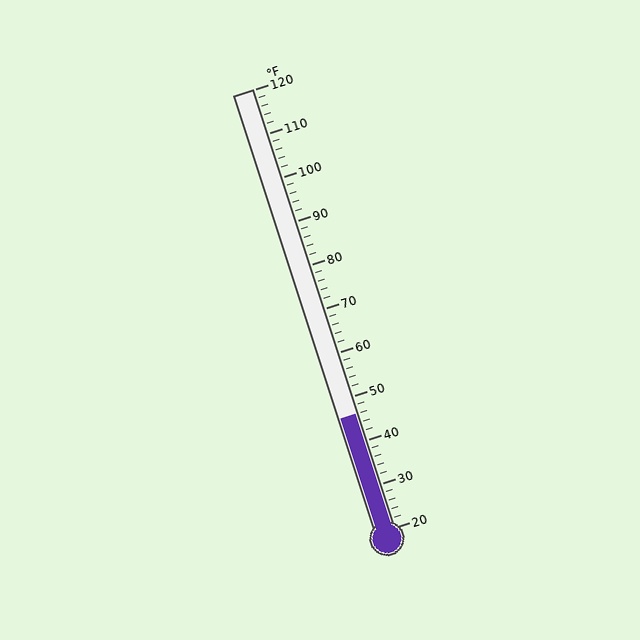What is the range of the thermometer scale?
The thermometer scale ranges from 20°F to 120°F.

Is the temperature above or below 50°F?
The temperature is below 50°F.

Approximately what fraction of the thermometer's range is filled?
The thermometer is filled to approximately 25% of its range.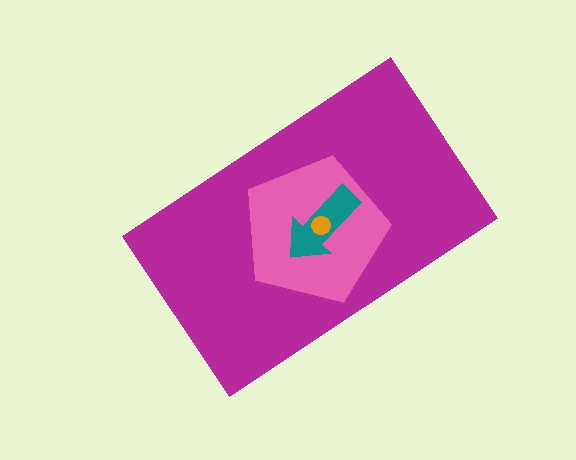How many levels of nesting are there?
4.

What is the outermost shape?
The magenta rectangle.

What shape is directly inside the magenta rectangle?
The pink pentagon.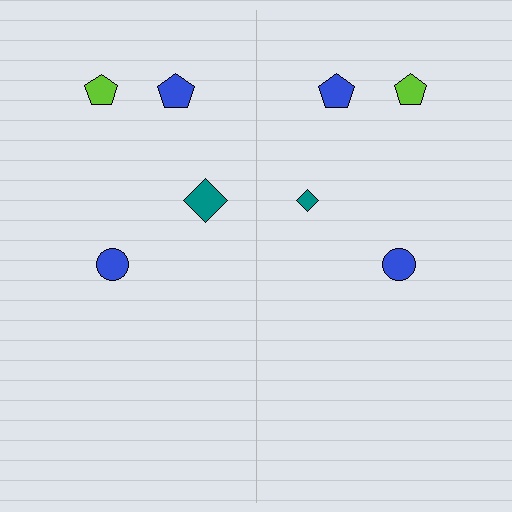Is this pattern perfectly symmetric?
No, the pattern is not perfectly symmetric. The teal diamond on the right side has a different size than its mirror counterpart.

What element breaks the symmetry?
The teal diamond on the right side has a different size than its mirror counterpart.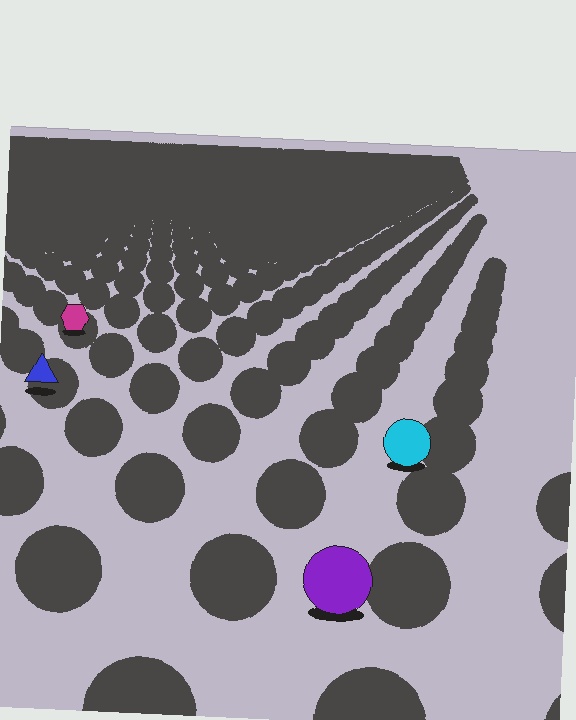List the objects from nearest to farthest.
From nearest to farthest: the purple circle, the cyan circle, the blue triangle, the magenta hexagon.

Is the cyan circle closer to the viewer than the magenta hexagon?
Yes. The cyan circle is closer — you can tell from the texture gradient: the ground texture is coarser near it.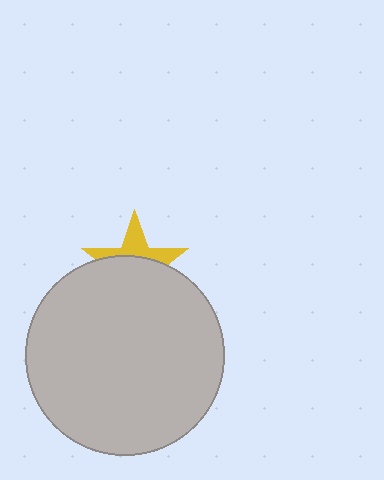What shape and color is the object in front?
The object in front is a light gray circle.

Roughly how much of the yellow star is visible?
A small part of it is visible (roughly 39%).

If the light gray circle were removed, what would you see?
You would see the complete yellow star.